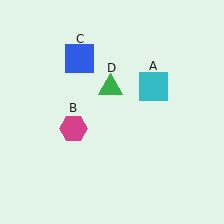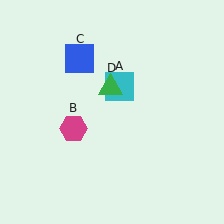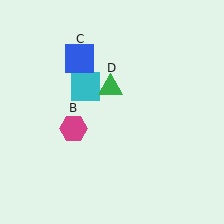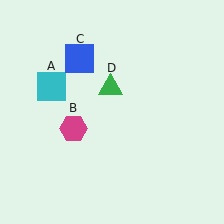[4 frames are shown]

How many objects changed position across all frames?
1 object changed position: cyan square (object A).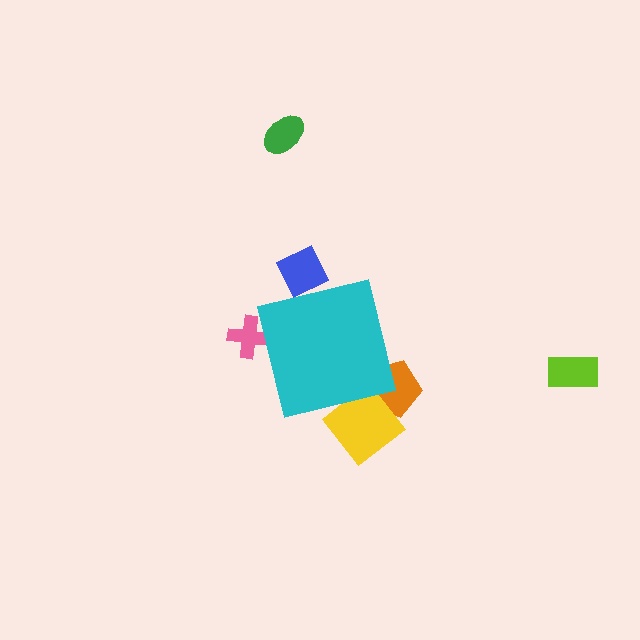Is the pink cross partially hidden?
Yes, the pink cross is partially hidden behind the cyan square.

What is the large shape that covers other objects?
A cyan square.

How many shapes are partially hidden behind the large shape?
4 shapes are partially hidden.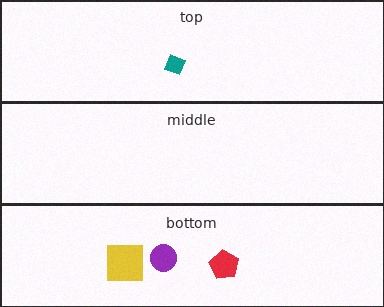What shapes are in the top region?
The teal diamond.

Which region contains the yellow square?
The bottom region.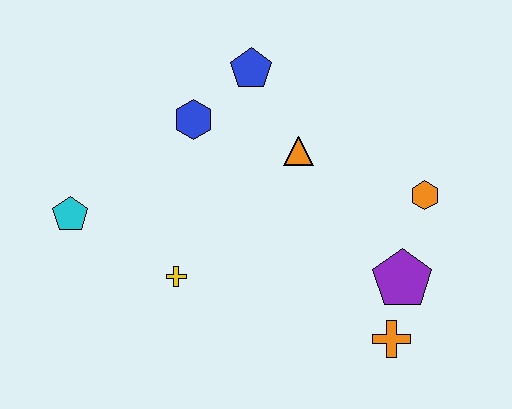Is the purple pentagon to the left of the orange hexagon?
Yes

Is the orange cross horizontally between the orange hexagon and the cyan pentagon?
Yes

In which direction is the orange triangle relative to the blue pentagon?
The orange triangle is below the blue pentagon.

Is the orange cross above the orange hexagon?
No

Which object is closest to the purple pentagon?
The orange cross is closest to the purple pentagon.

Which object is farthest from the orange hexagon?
The cyan pentagon is farthest from the orange hexagon.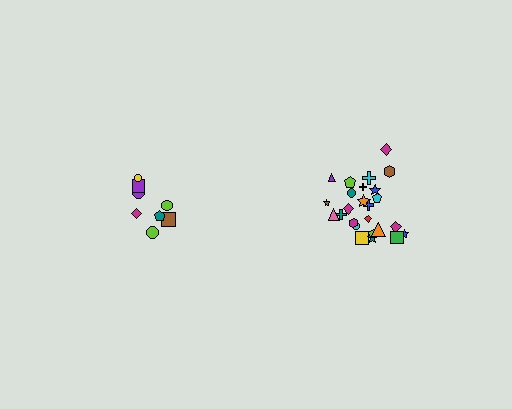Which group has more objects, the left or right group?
The right group.